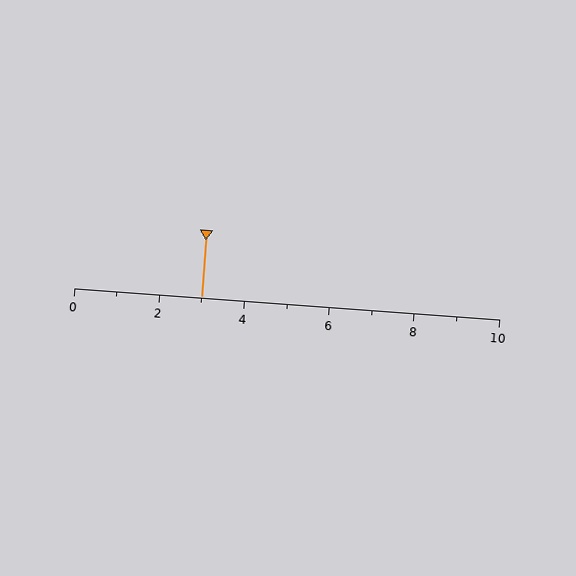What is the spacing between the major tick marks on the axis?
The major ticks are spaced 2 apart.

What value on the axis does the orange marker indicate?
The marker indicates approximately 3.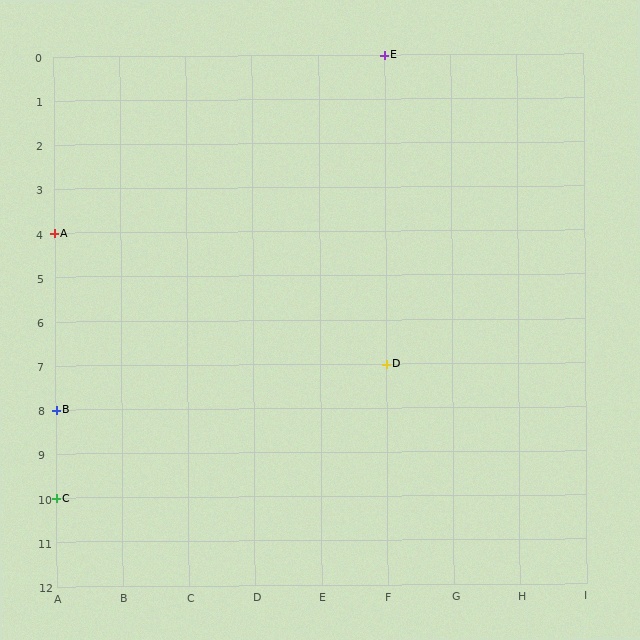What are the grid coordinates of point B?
Point B is at grid coordinates (A, 8).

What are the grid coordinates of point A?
Point A is at grid coordinates (A, 4).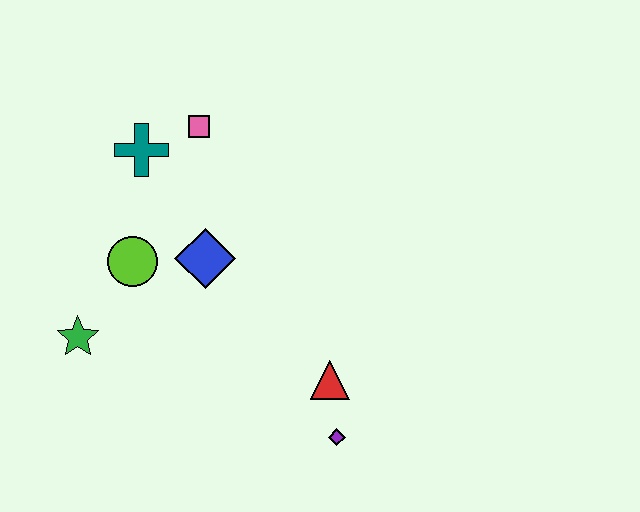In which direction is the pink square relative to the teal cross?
The pink square is to the right of the teal cross.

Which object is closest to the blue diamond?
The lime circle is closest to the blue diamond.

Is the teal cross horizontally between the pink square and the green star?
Yes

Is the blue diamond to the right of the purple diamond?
No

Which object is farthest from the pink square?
The purple diamond is farthest from the pink square.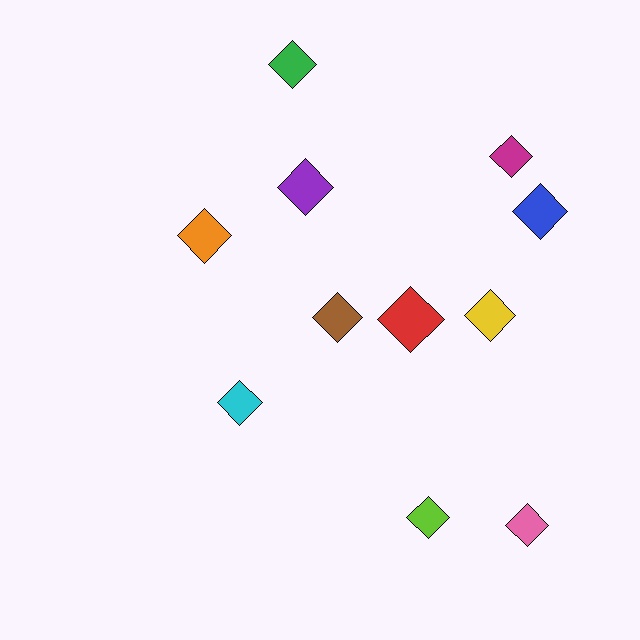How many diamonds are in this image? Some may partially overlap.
There are 11 diamonds.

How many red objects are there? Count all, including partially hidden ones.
There is 1 red object.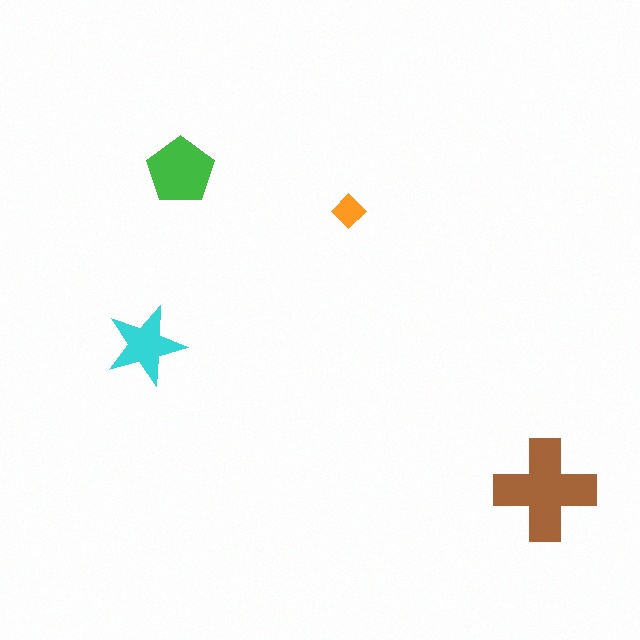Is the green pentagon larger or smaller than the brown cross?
Smaller.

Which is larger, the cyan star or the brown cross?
The brown cross.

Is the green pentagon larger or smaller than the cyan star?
Larger.